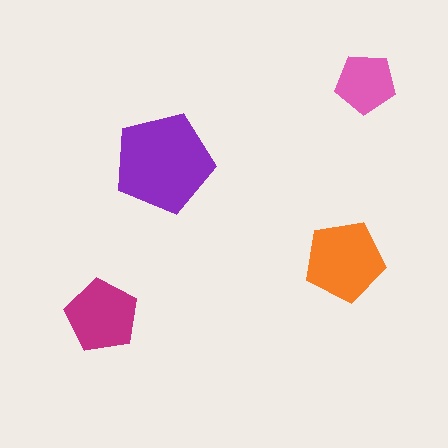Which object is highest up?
The pink pentagon is topmost.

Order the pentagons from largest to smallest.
the purple one, the orange one, the magenta one, the pink one.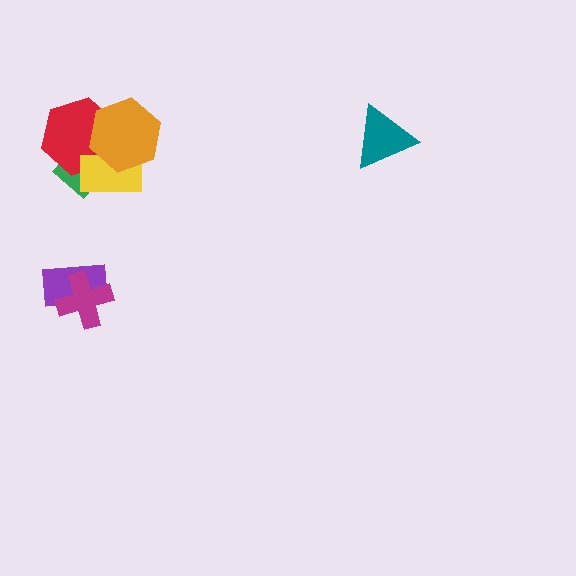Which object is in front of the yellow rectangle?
The orange hexagon is in front of the yellow rectangle.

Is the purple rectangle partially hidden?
Yes, it is partially covered by another shape.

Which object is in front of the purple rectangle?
The magenta cross is in front of the purple rectangle.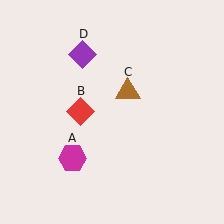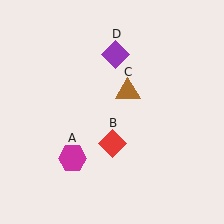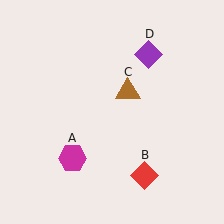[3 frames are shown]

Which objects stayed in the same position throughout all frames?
Magenta hexagon (object A) and brown triangle (object C) remained stationary.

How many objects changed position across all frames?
2 objects changed position: red diamond (object B), purple diamond (object D).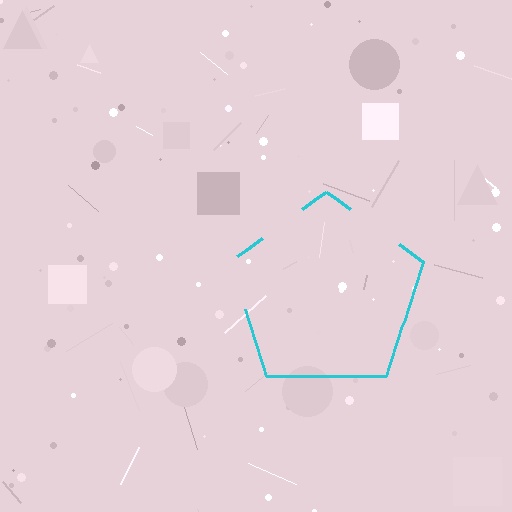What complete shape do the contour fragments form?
The contour fragments form a pentagon.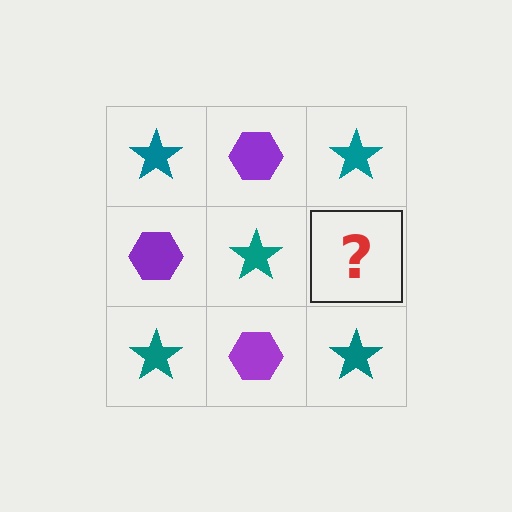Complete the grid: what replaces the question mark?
The question mark should be replaced with a purple hexagon.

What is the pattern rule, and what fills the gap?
The rule is that it alternates teal star and purple hexagon in a checkerboard pattern. The gap should be filled with a purple hexagon.